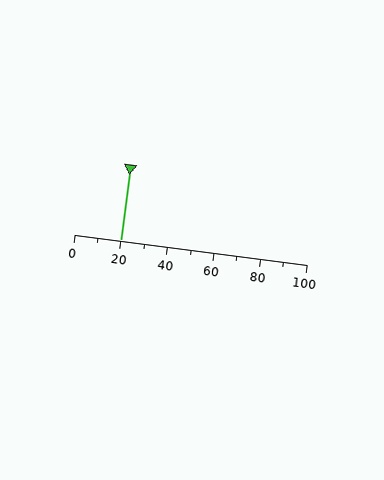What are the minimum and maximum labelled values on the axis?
The axis runs from 0 to 100.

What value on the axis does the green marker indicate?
The marker indicates approximately 20.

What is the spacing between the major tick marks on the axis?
The major ticks are spaced 20 apart.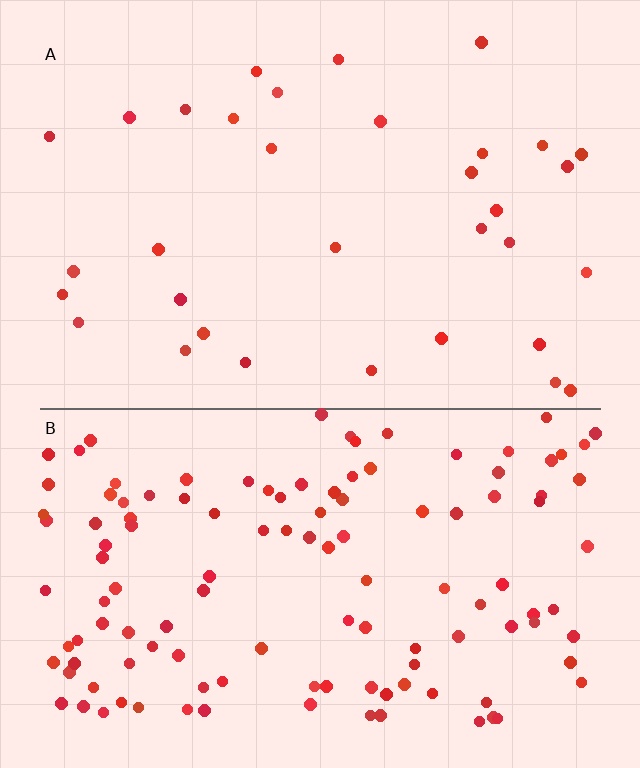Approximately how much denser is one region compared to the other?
Approximately 3.8× — region B over region A.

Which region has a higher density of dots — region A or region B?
B (the bottom).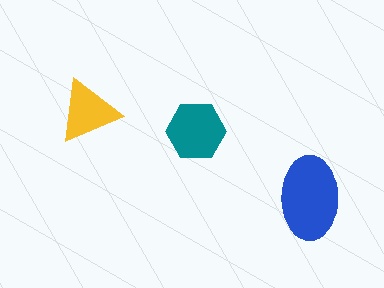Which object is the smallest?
The yellow triangle.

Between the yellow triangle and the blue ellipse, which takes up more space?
The blue ellipse.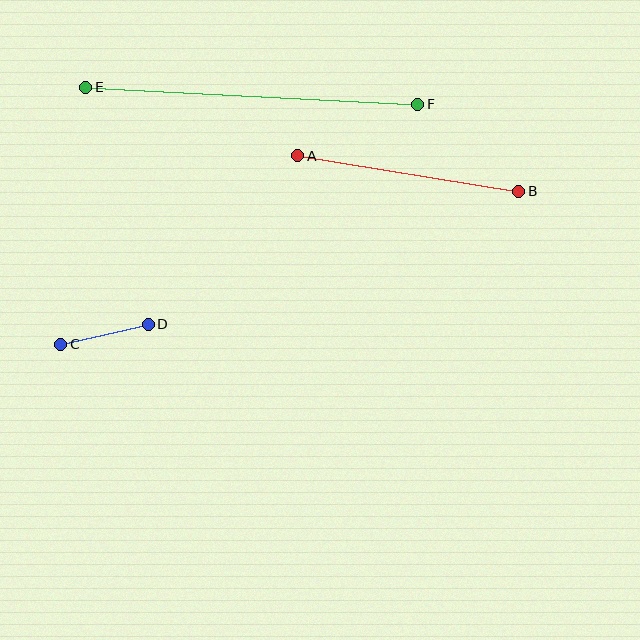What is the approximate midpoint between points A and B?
The midpoint is at approximately (408, 174) pixels.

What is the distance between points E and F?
The distance is approximately 333 pixels.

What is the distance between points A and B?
The distance is approximately 224 pixels.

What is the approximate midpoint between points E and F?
The midpoint is at approximately (252, 96) pixels.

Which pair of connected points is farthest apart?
Points E and F are farthest apart.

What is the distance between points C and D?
The distance is approximately 90 pixels.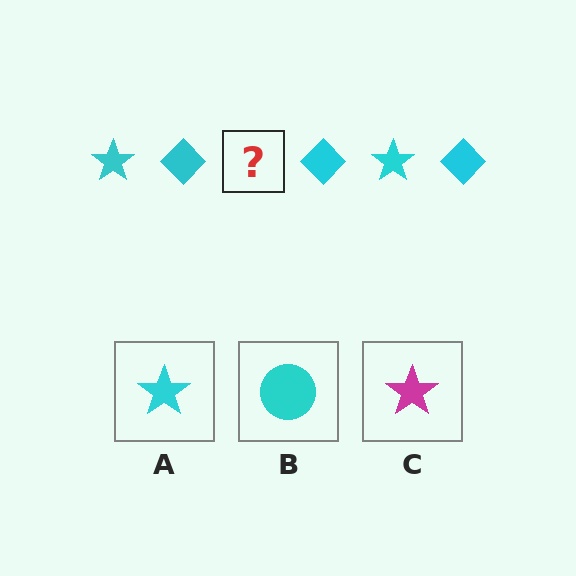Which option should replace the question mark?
Option A.